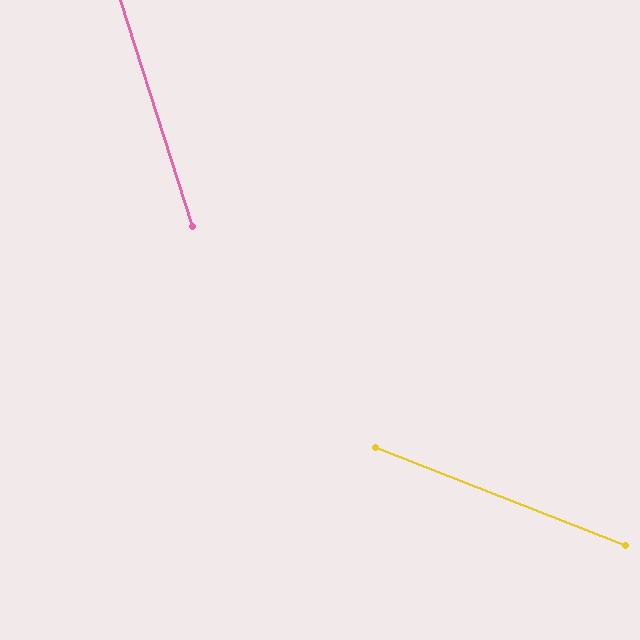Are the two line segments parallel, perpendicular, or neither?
Neither parallel nor perpendicular — they differ by about 51°.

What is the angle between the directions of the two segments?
Approximately 51 degrees.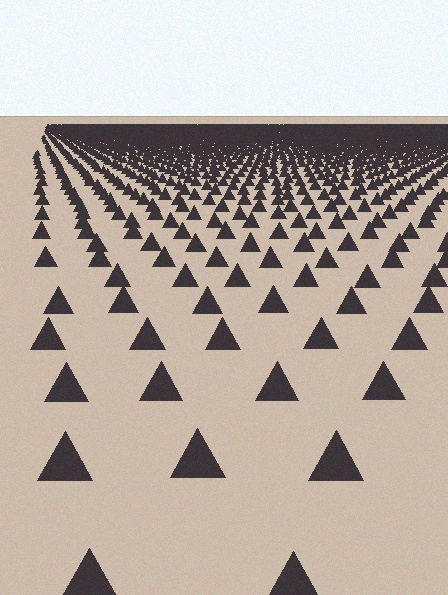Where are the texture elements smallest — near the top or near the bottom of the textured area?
Near the top.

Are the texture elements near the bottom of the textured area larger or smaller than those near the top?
Larger. Near the bottom, elements are closer to the viewer and appear at a bigger on-screen size.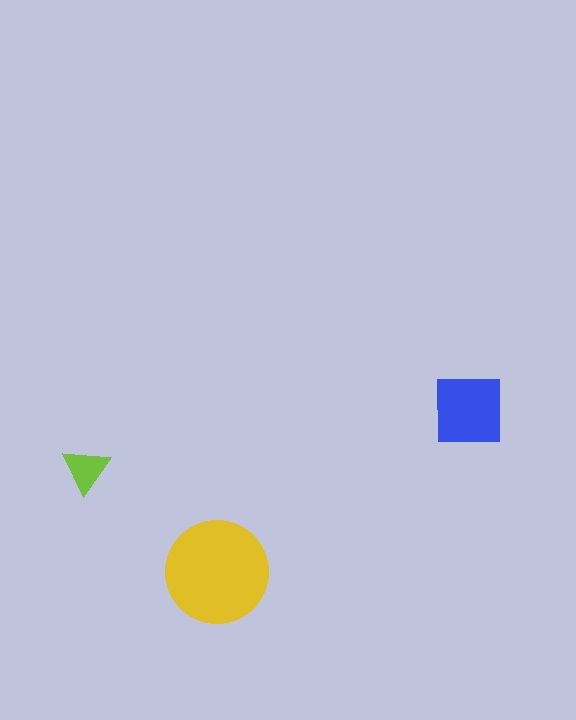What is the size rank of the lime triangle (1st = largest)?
3rd.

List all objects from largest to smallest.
The yellow circle, the blue square, the lime triangle.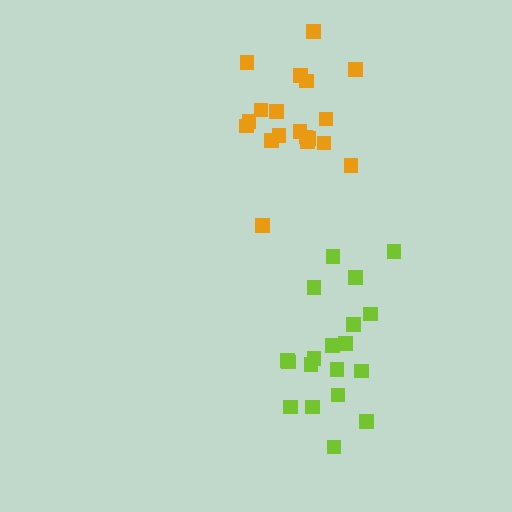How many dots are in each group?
Group 1: 19 dots, Group 2: 19 dots (38 total).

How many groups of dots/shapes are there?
There are 2 groups.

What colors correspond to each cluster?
The clusters are colored: orange, lime.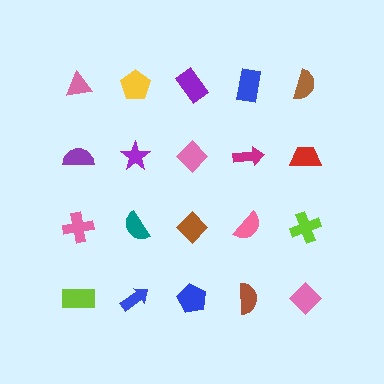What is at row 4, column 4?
A brown semicircle.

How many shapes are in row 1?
5 shapes.